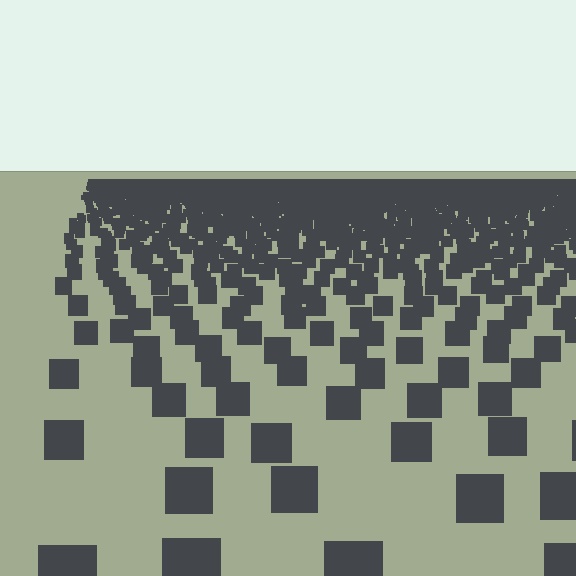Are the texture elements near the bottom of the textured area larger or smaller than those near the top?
Larger. Near the bottom, elements are closer to the viewer and appear at a bigger on-screen size.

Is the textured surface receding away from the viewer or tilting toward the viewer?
The surface is receding away from the viewer. Texture elements get smaller and denser toward the top.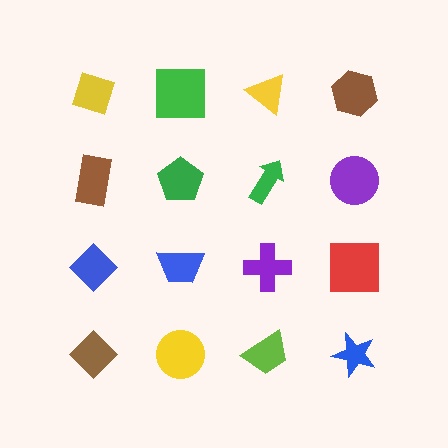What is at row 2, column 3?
A green arrow.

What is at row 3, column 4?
A red square.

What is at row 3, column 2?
A blue trapezoid.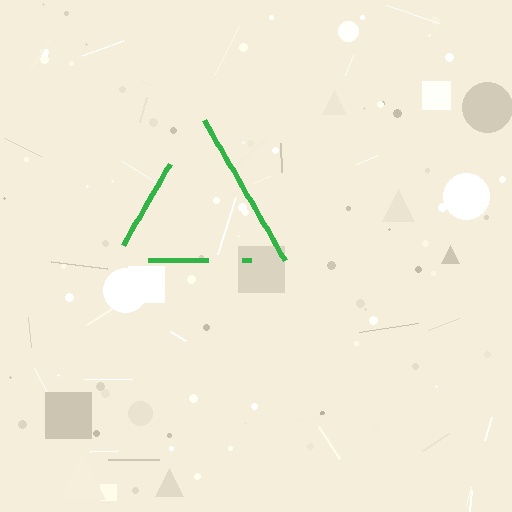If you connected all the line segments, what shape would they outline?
They would outline a triangle.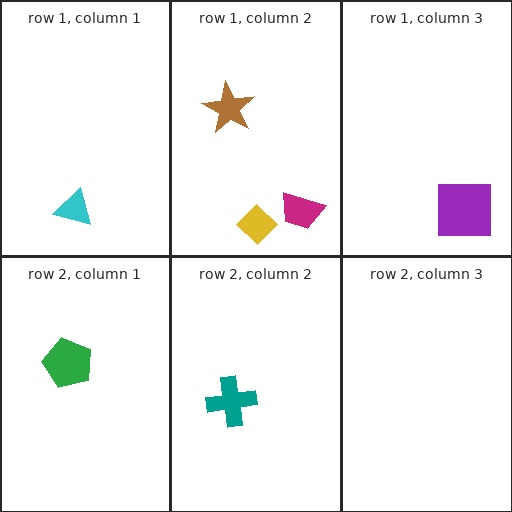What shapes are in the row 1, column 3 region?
The purple square.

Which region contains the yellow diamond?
The row 1, column 2 region.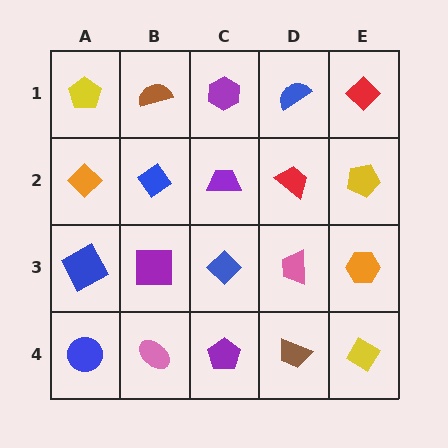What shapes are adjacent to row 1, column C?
A purple trapezoid (row 2, column C), a brown semicircle (row 1, column B), a blue semicircle (row 1, column D).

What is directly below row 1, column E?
A yellow pentagon.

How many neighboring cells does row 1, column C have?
3.